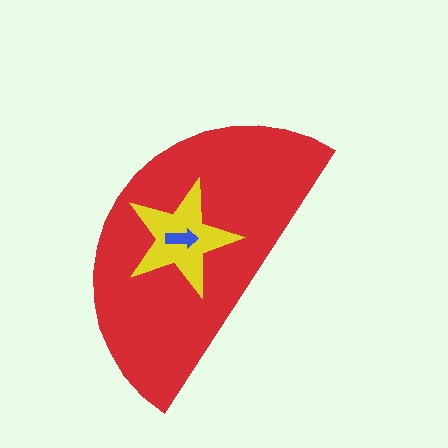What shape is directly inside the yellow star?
The blue arrow.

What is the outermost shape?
The red semicircle.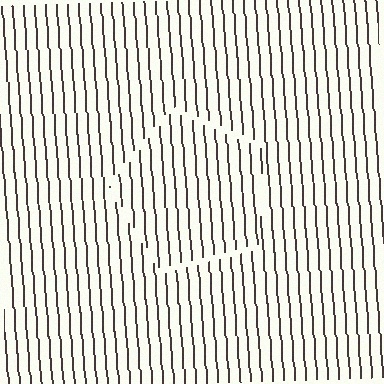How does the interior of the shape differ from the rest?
The interior of the shape contains the same grating, shifted by half a period — the contour is defined by the phase discontinuity where line-ends from the inner and outer gratings abut.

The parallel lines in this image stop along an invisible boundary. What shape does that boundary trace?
An illusory pentagon. The interior of the shape contains the same grating, shifted by half a period — the contour is defined by the phase discontinuity where line-ends from the inner and outer gratings abut.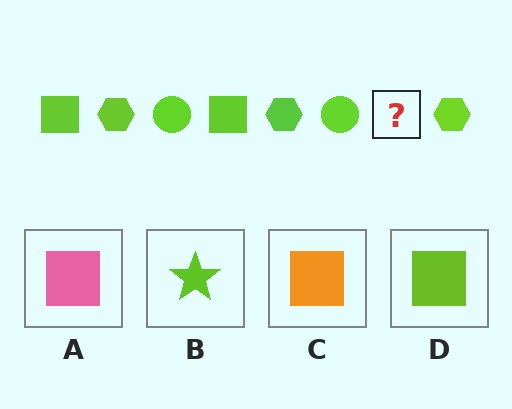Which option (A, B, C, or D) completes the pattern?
D.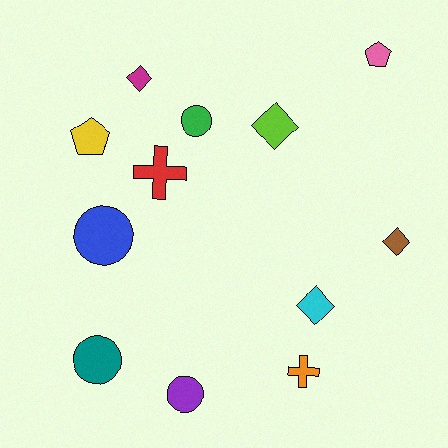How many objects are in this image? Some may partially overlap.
There are 12 objects.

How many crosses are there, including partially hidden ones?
There are 2 crosses.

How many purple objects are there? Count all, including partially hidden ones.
There is 1 purple object.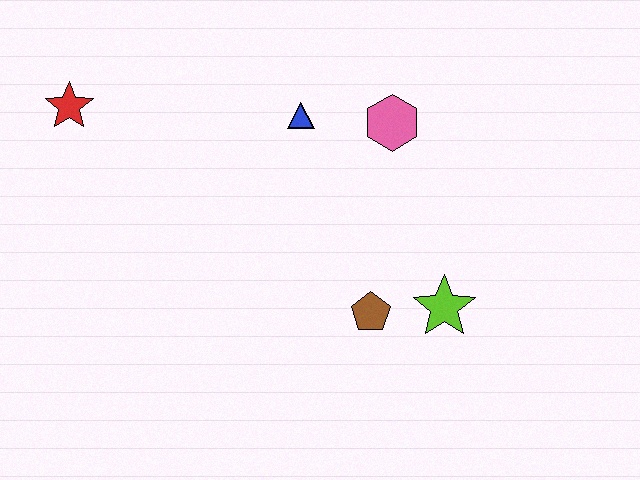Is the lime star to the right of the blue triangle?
Yes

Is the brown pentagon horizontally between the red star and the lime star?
Yes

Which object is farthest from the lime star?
The red star is farthest from the lime star.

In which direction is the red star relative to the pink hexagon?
The red star is to the left of the pink hexagon.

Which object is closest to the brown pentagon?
The lime star is closest to the brown pentagon.